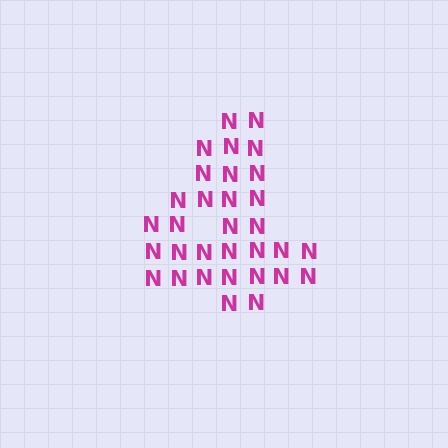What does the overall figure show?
The overall figure shows the digit 4.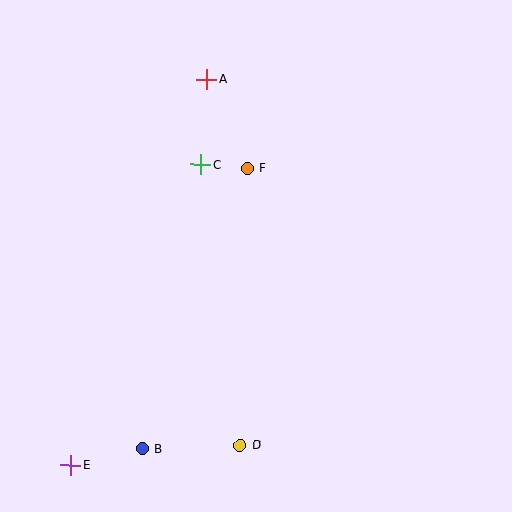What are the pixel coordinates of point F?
Point F is at (247, 168).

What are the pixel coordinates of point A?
Point A is at (207, 79).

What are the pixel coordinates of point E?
Point E is at (71, 465).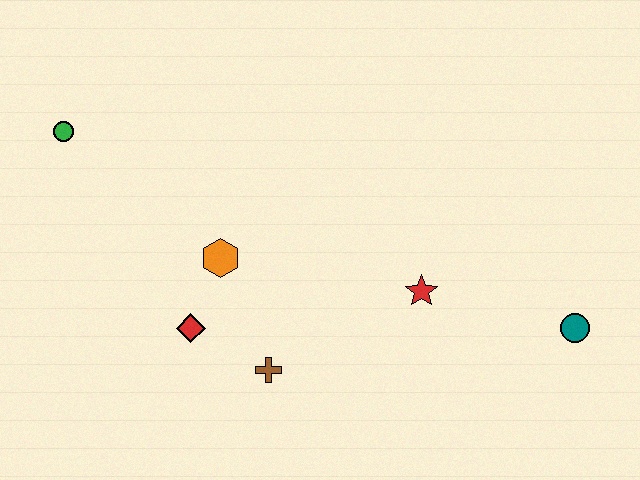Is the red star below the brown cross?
No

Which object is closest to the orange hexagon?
The red diamond is closest to the orange hexagon.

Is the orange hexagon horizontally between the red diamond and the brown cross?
Yes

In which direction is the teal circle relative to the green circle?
The teal circle is to the right of the green circle.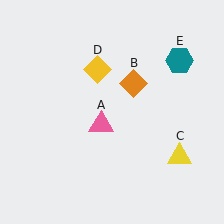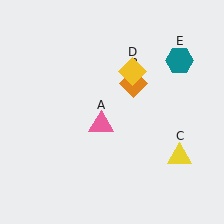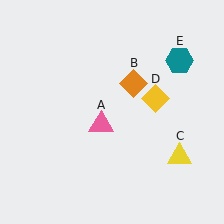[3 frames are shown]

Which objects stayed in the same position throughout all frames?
Pink triangle (object A) and orange diamond (object B) and yellow triangle (object C) and teal hexagon (object E) remained stationary.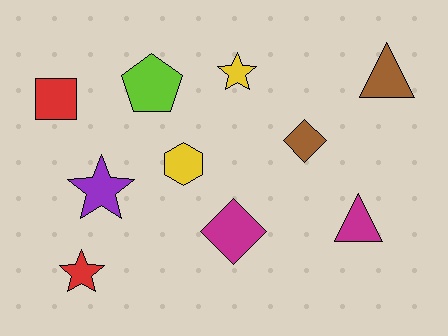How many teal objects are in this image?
There are no teal objects.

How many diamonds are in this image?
There are 2 diamonds.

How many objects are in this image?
There are 10 objects.